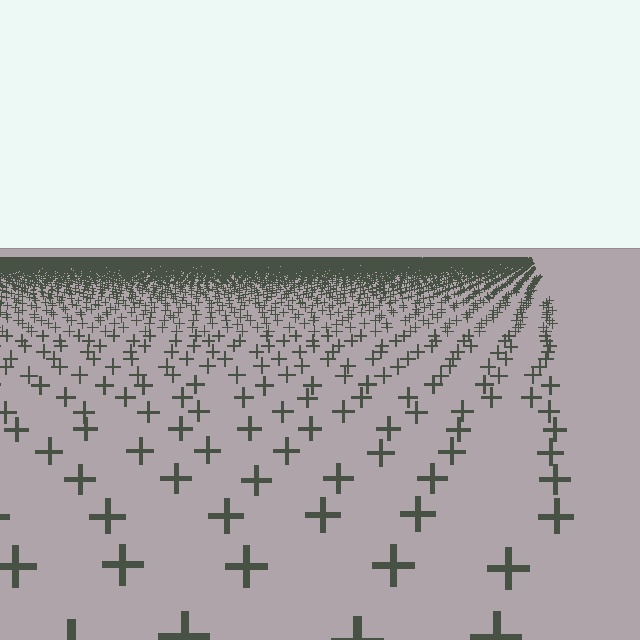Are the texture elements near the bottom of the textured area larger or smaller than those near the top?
Larger. Near the bottom, elements are closer to the viewer and appear at a bigger on-screen size.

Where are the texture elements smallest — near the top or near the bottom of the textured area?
Near the top.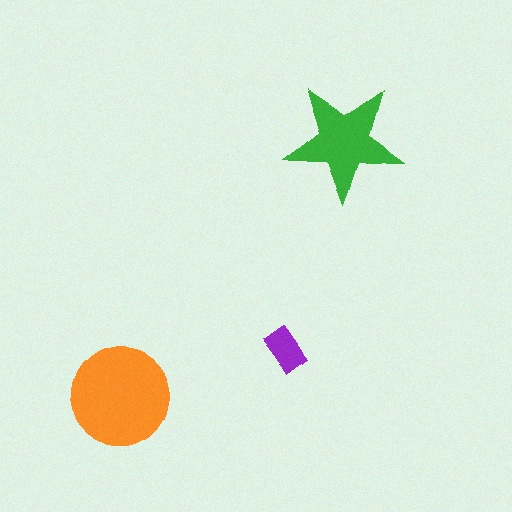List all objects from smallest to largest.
The purple rectangle, the green star, the orange circle.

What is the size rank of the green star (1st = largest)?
2nd.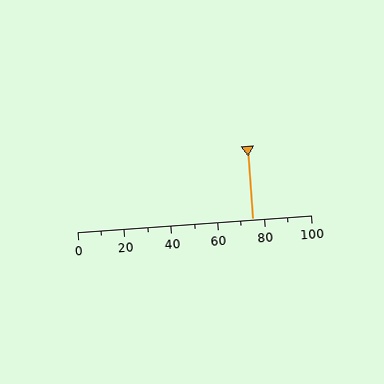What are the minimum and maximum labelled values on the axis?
The axis runs from 0 to 100.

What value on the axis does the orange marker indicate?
The marker indicates approximately 75.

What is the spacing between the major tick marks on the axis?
The major ticks are spaced 20 apart.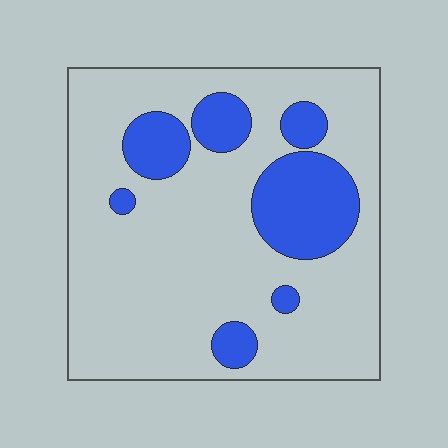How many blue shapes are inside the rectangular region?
7.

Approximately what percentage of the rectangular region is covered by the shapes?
Approximately 20%.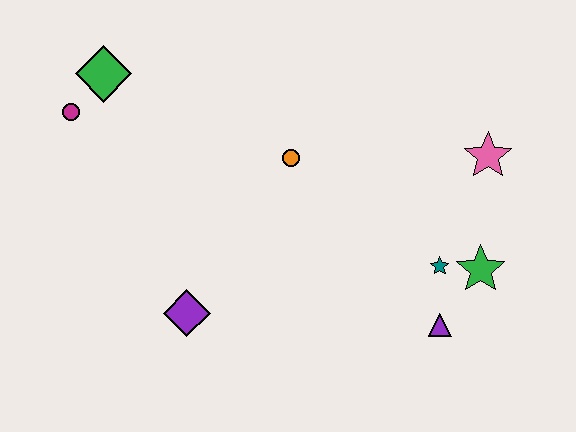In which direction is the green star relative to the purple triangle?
The green star is above the purple triangle.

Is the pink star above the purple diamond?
Yes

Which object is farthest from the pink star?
The magenta circle is farthest from the pink star.